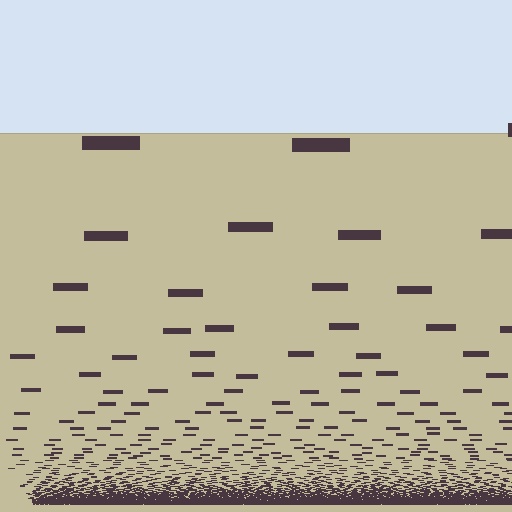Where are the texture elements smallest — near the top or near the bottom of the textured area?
Near the bottom.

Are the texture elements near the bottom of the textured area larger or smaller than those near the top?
Smaller. The gradient is inverted — elements near the bottom are smaller and denser.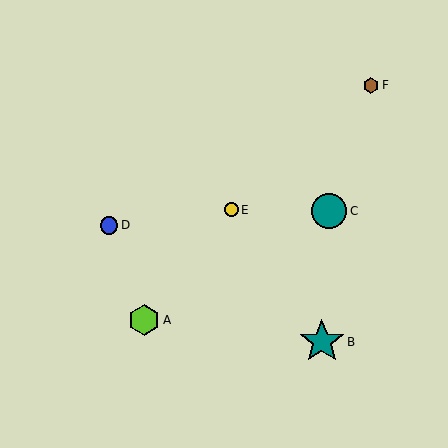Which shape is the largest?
The teal star (labeled B) is the largest.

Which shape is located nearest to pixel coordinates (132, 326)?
The lime hexagon (labeled A) at (144, 320) is nearest to that location.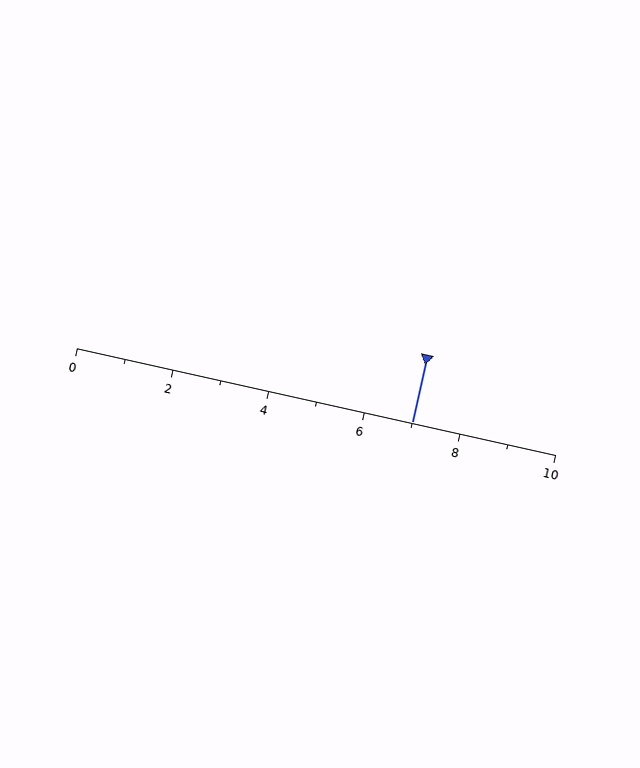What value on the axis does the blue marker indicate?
The marker indicates approximately 7.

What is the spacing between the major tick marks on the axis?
The major ticks are spaced 2 apart.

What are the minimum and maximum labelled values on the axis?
The axis runs from 0 to 10.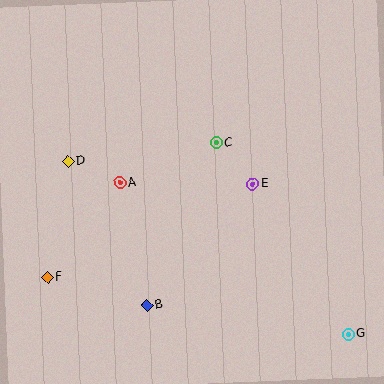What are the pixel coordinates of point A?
Point A is at (120, 183).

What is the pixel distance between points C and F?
The distance between C and F is 216 pixels.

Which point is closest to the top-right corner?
Point C is closest to the top-right corner.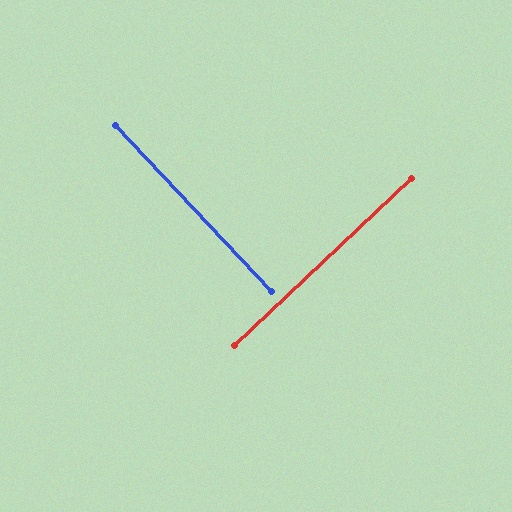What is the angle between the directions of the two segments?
Approximately 90 degrees.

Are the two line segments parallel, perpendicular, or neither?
Perpendicular — they meet at approximately 90°.